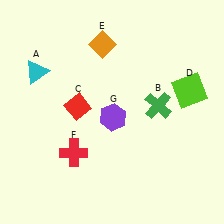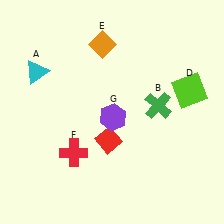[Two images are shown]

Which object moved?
The red diamond (C) moved down.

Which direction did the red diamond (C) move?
The red diamond (C) moved down.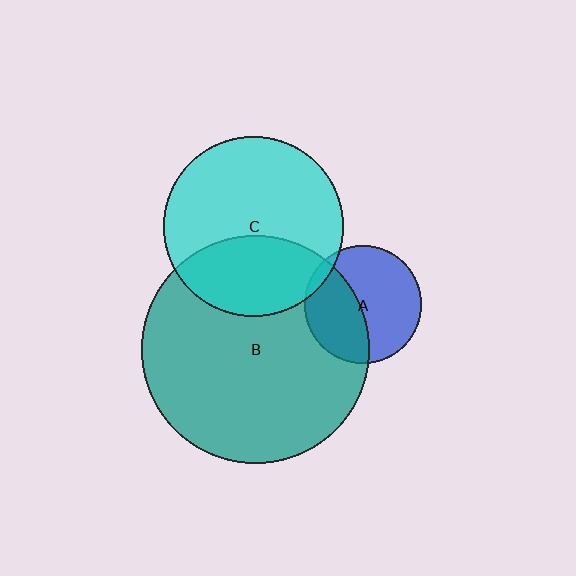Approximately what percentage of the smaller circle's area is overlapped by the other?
Approximately 40%.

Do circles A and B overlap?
Yes.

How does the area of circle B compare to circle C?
Approximately 1.6 times.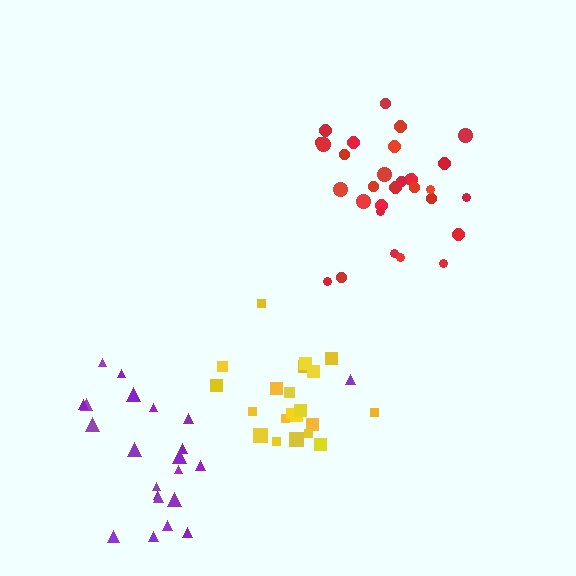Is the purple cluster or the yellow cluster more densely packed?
Yellow.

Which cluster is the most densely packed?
Yellow.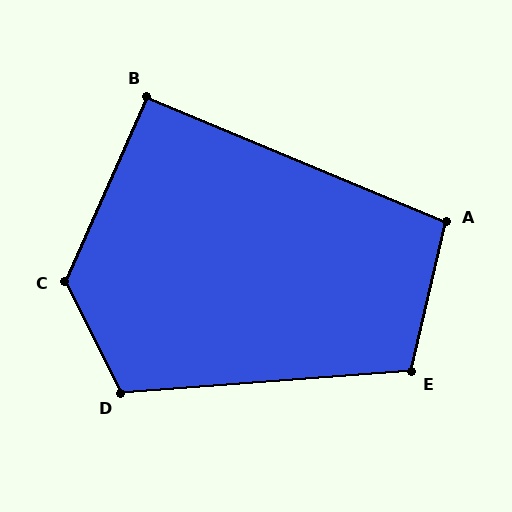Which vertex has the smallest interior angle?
B, at approximately 91 degrees.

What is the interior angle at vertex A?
Approximately 99 degrees (obtuse).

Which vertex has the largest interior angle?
C, at approximately 130 degrees.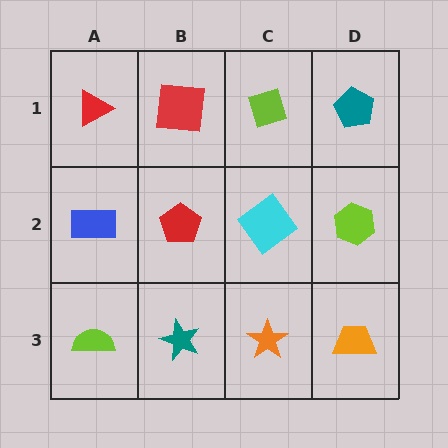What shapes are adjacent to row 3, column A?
A blue rectangle (row 2, column A), a teal star (row 3, column B).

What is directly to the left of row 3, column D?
An orange star.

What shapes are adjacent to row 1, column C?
A cyan diamond (row 2, column C), a red square (row 1, column B), a teal pentagon (row 1, column D).